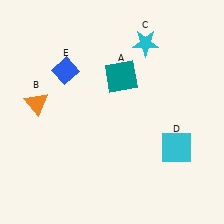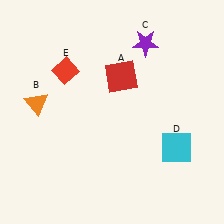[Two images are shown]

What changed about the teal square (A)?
In Image 1, A is teal. In Image 2, it changed to red.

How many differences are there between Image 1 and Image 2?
There are 3 differences between the two images.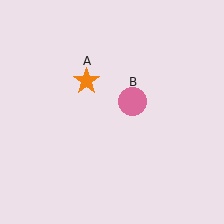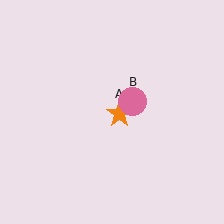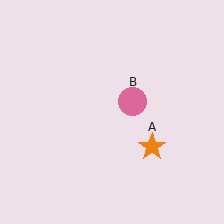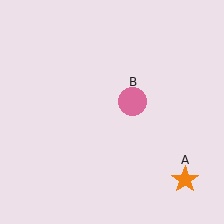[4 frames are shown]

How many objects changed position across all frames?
1 object changed position: orange star (object A).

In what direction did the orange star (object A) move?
The orange star (object A) moved down and to the right.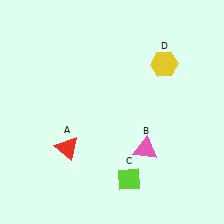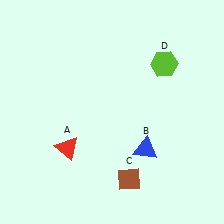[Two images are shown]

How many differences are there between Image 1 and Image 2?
There are 3 differences between the two images.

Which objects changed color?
B changed from pink to blue. C changed from lime to brown. D changed from yellow to lime.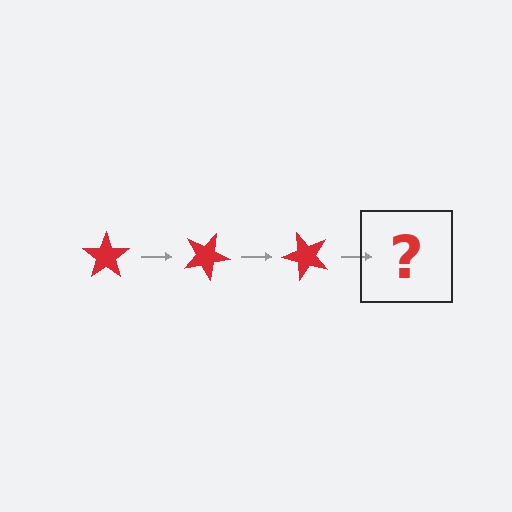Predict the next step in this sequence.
The next step is a red star rotated 75 degrees.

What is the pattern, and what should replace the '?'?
The pattern is that the star rotates 25 degrees each step. The '?' should be a red star rotated 75 degrees.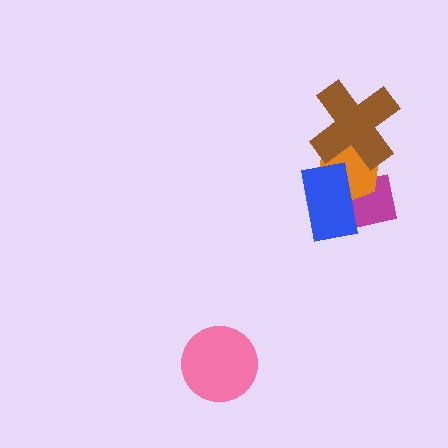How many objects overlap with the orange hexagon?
3 objects overlap with the orange hexagon.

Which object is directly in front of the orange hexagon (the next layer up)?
The blue rectangle is directly in front of the orange hexagon.